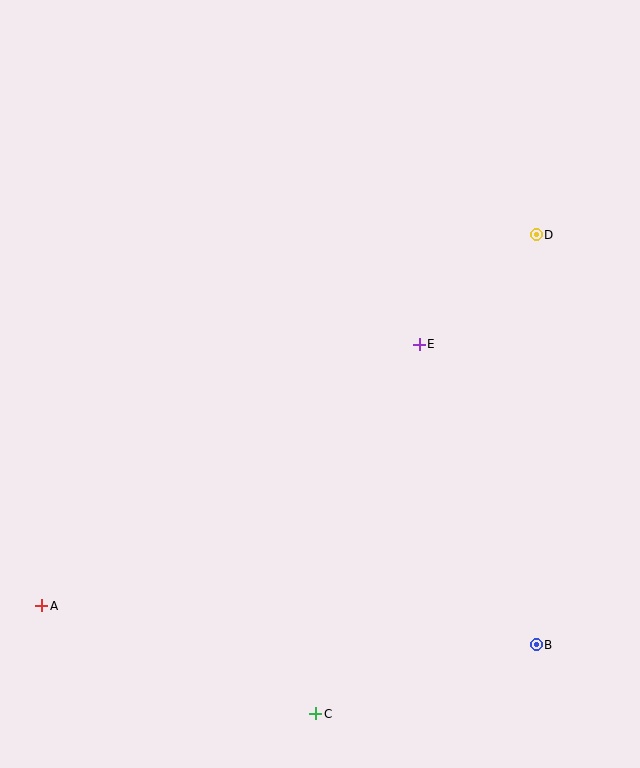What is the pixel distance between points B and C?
The distance between B and C is 231 pixels.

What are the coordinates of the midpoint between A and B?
The midpoint between A and B is at (289, 625).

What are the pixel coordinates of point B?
Point B is at (536, 645).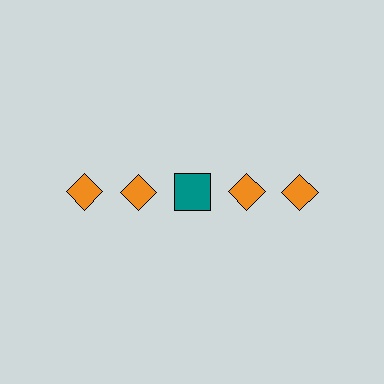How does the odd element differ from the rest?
It differs in both color (teal instead of orange) and shape (square instead of diamond).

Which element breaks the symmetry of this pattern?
The teal square in the top row, center column breaks the symmetry. All other shapes are orange diamonds.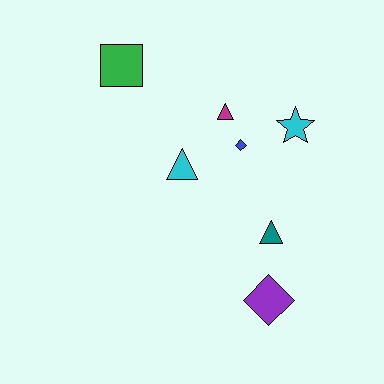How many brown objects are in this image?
There are no brown objects.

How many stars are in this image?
There is 1 star.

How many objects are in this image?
There are 7 objects.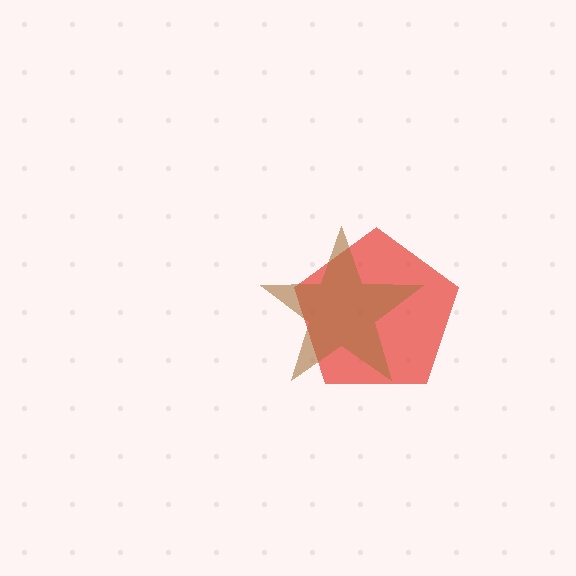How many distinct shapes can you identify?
There are 2 distinct shapes: a red pentagon, a brown star.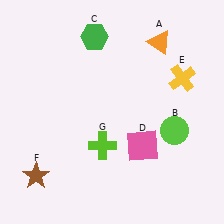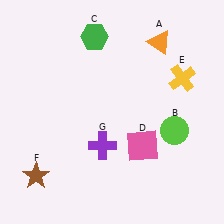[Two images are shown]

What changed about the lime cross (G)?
In Image 1, G is lime. In Image 2, it changed to purple.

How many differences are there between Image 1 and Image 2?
There is 1 difference between the two images.